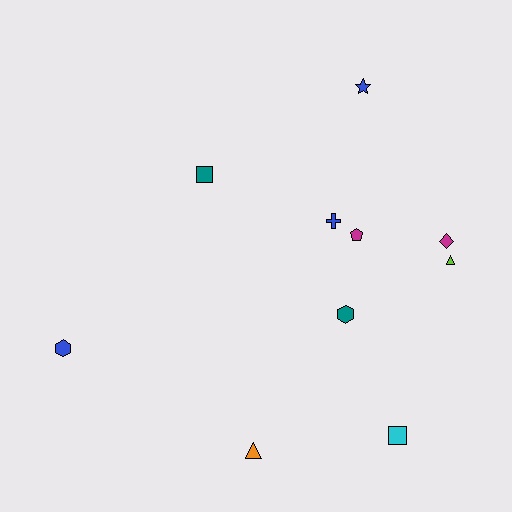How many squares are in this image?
There are 2 squares.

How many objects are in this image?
There are 10 objects.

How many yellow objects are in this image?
There are no yellow objects.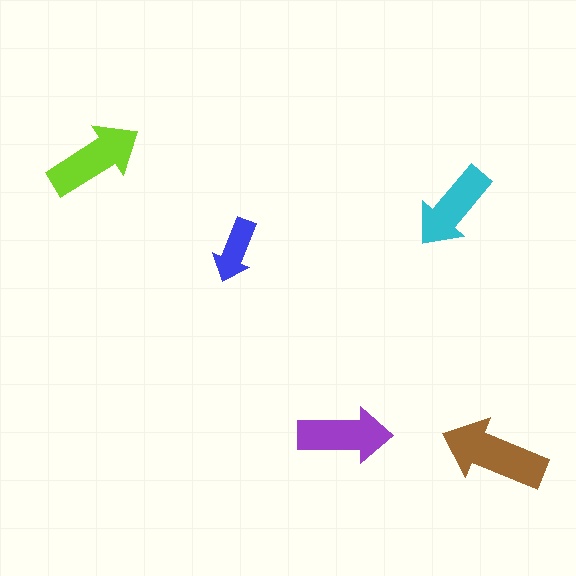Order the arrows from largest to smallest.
the brown one, the lime one, the purple one, the cyan one, the blue one.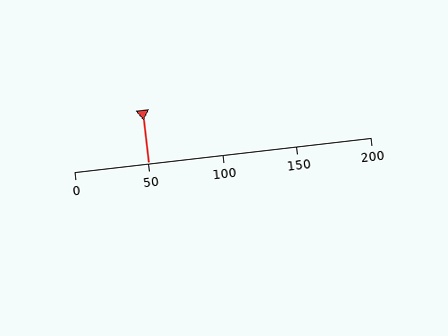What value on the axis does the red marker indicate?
The marker indicates approximately 50.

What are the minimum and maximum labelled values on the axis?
The axis runs from 0 to 200.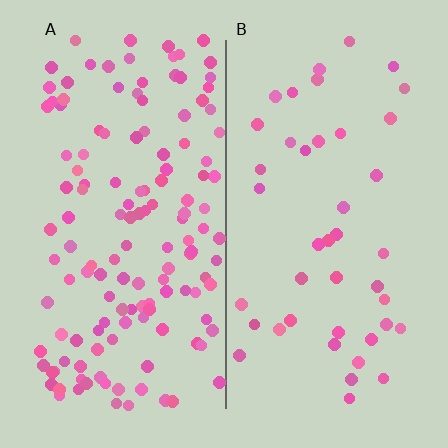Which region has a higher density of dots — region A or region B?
A (the left).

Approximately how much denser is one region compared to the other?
Approximately 3.2× — region A over region B.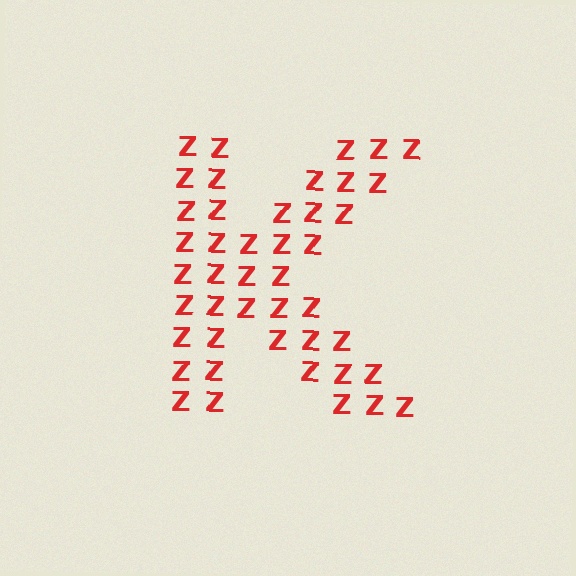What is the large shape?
The large shape is the letter K.